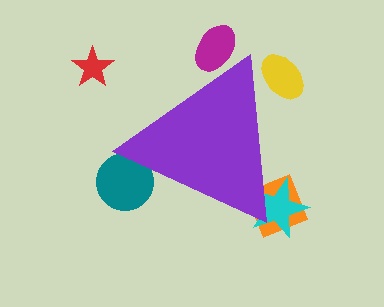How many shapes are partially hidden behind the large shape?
5 shapes are partially hidden.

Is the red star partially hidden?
No, the red star is fully visible.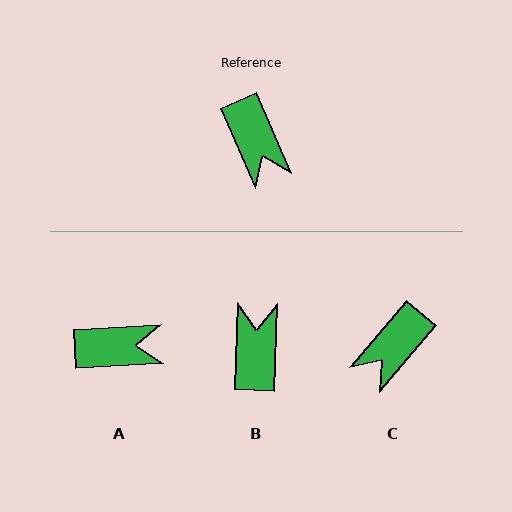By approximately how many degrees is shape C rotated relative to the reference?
Approximately 64 degrees clockwise.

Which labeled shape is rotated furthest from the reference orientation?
B, about 155 degrees away.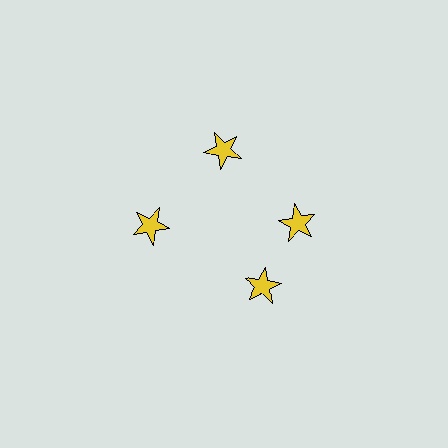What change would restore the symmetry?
The symmetry would be restored by rotating it back into even spacing with its neighbors so that all 4 stars sit at equal angles and equal distance from the center.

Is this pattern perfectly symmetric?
No. The 4 yellow stars are arranged in a ring, but one element near the 6 o'clock position is rotated out of alignment along the ring, breaking the 4-fold rotational symmetry.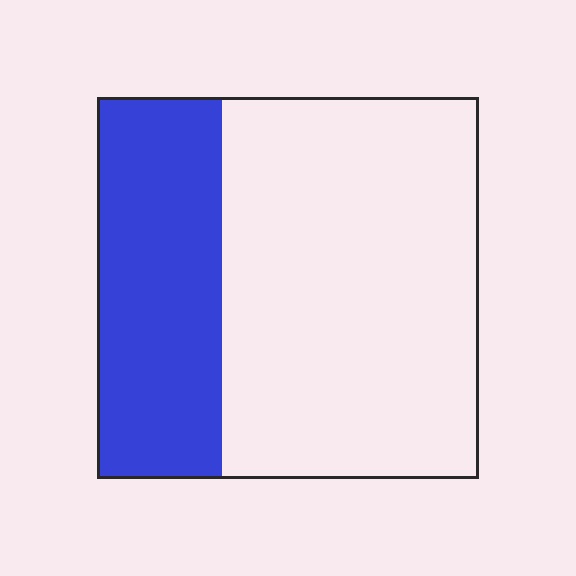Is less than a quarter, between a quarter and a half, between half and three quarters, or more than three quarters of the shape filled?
Between a quarter and a half.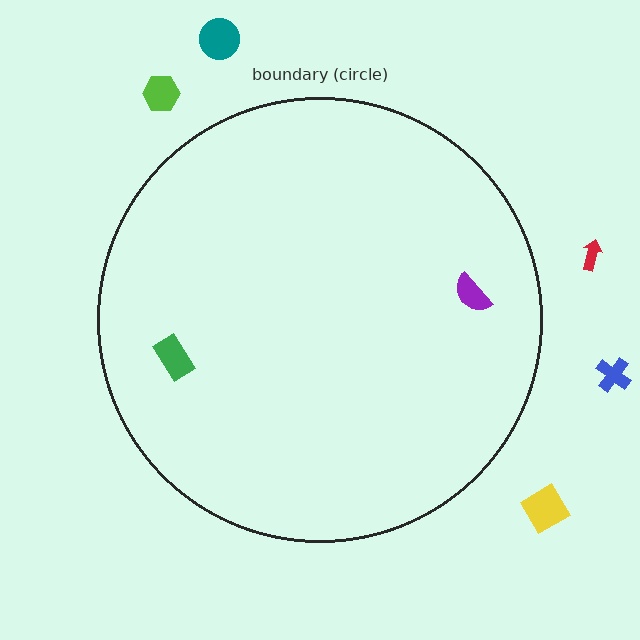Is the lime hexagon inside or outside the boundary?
Outside.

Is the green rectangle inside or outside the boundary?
Inside.